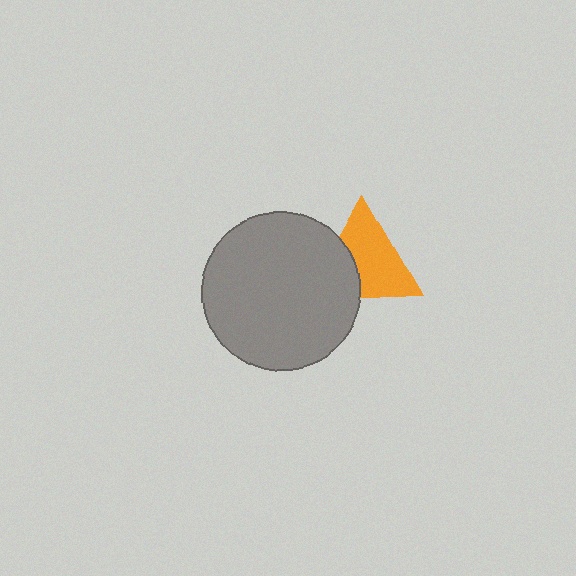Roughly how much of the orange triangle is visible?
Most of it is visible (roughly 67%).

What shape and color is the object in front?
The object in front is a gray circle.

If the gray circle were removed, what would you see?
You would see the complete orange triangle.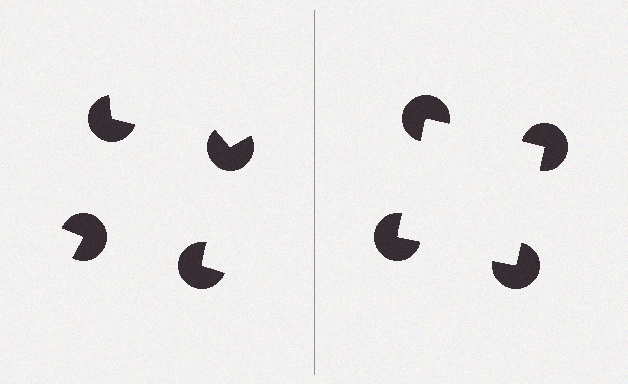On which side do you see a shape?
An illusory square appears on the right side. On the left side the wedge cuts are rotated, so no coherent shape forms.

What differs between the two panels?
The pac-man discs are positioned identically on both sides; only the wedge orientations differ. On the right they align to a square; on the left they are misaligned.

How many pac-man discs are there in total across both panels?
8 — 4 on each side.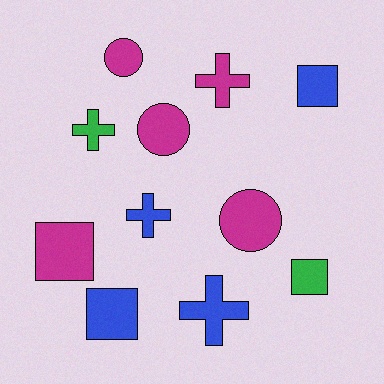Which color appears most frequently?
Magenta, with 5 objects.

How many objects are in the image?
There are 11 objects.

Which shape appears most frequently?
Cross, with 4 objects.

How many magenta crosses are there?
There is 1 magenta cross.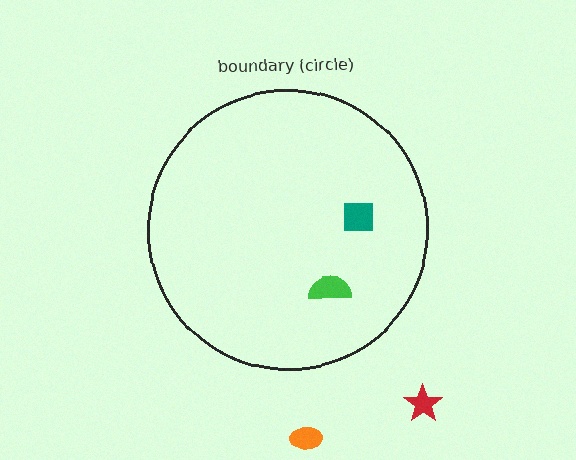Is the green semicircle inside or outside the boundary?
Inside.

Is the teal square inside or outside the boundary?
Inside.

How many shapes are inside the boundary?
2 inside, 2 outside.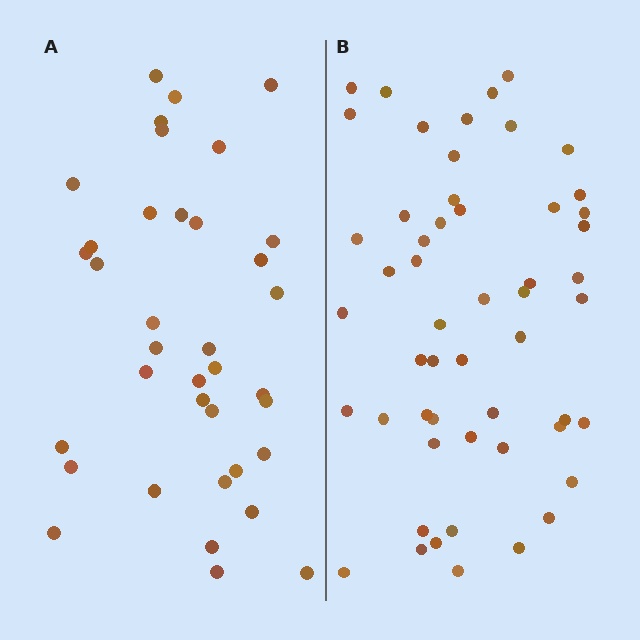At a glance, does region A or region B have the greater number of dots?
Region B (the right region) has more dots.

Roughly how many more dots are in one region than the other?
Region B has approximately 15 more dots than region A.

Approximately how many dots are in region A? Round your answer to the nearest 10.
About 40 dots. (The exact count is 37, which rounds to 40.)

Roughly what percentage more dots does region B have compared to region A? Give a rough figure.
About 45% more.